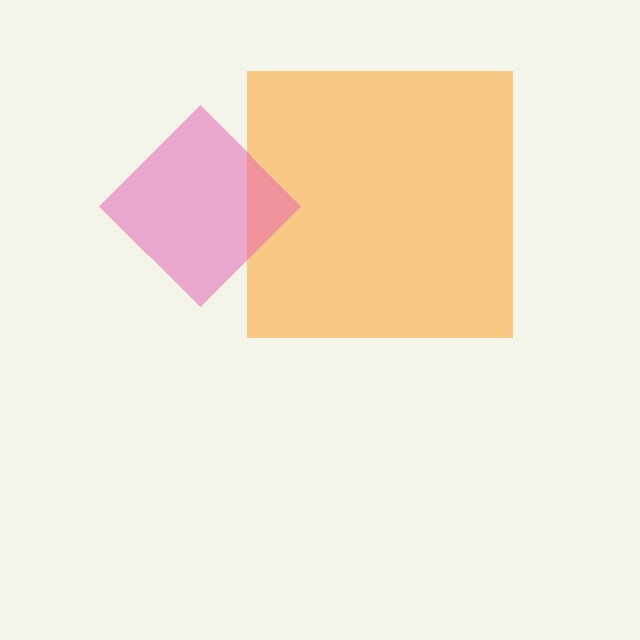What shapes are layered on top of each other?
The layered shapes are: an orange square, a pink diamond.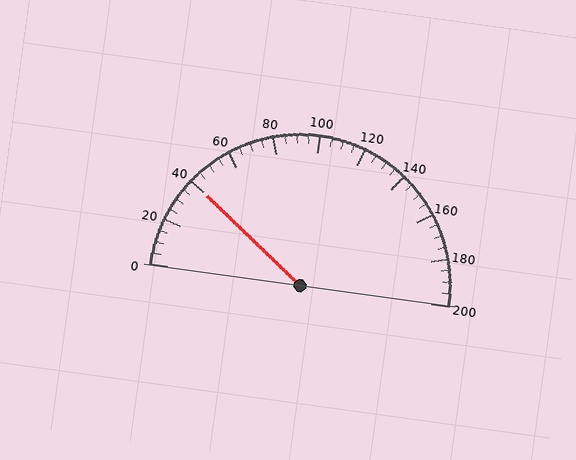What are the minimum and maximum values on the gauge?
The gauge ranges from 0 to 200.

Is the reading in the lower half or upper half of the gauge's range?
The reading is in the lower half of the range (0 to 200).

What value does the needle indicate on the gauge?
The needle indicates approximately 40.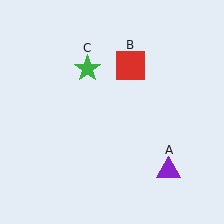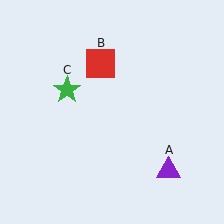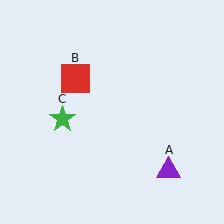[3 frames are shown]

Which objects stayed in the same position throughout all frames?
Purple triangle (object A) remained stationary.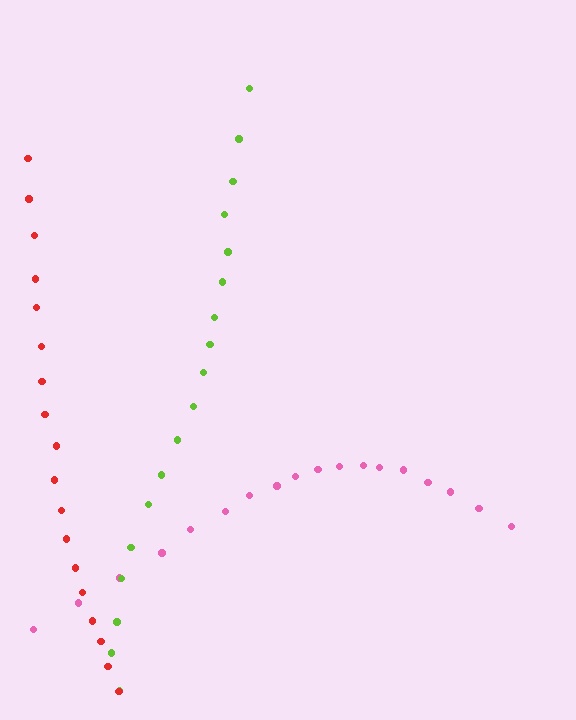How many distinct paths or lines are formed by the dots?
There are 3 distinct paths.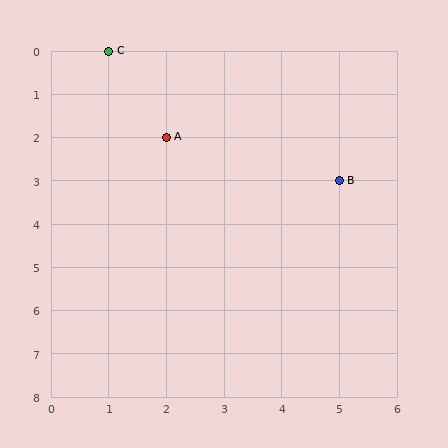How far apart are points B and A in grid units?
Points B and A are 3 columns and 1 row apart (about 3.2 grid units diagonally).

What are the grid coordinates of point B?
Point B is at grid coordinates (5, 3).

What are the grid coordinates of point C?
Point C is at grid coordinates (1, 0).